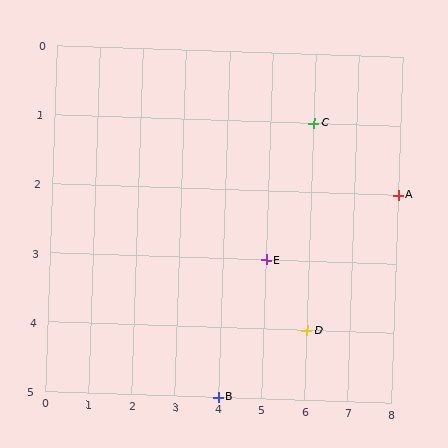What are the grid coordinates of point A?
Point A is at grid coordinates (8, 2).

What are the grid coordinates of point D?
Point D is at grid coordinates (6, 4).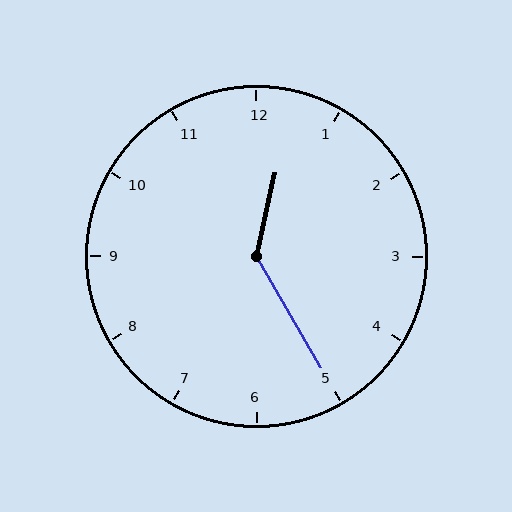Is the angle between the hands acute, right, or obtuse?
It is obtuse.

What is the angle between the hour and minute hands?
Approximately 138 degrees.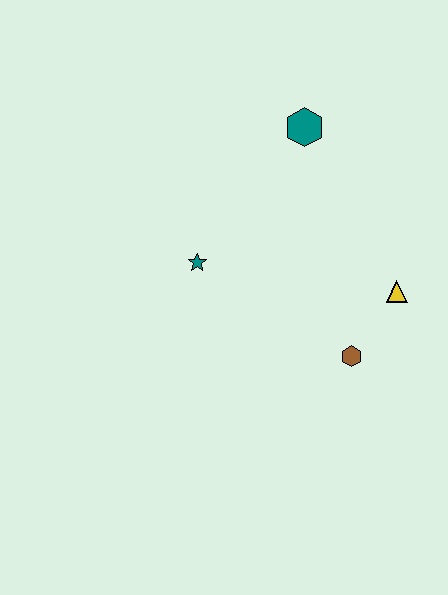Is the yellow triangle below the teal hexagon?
Yes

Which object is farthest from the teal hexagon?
The brown hexagon is farthest from the teal hexagon.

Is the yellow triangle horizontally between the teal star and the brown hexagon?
No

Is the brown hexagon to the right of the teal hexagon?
Yes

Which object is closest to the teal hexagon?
The teal star is closest to the teal hexagon.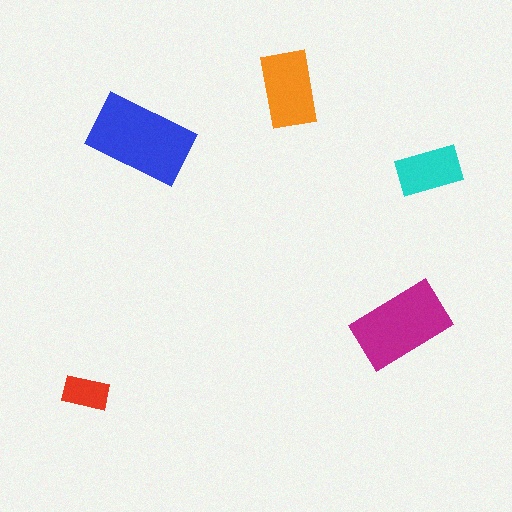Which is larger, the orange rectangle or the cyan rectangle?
The orange one.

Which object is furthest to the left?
The red rectangle is leftmost.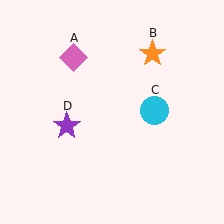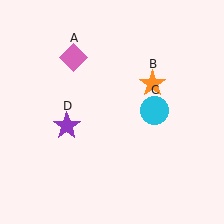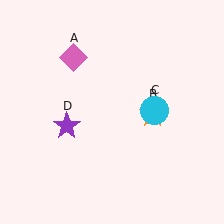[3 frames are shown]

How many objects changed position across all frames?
1 object changed position: orange star (object B).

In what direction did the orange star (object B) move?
The orange star (object B) moved down.